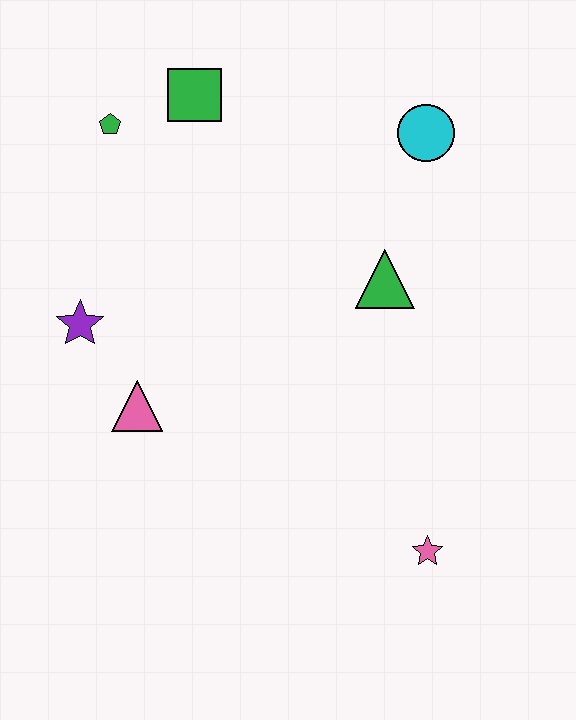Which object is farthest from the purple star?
The pink star is farthest from the purple star.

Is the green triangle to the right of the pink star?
No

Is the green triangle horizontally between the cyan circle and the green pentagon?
Yes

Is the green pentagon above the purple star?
Yes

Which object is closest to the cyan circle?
The green triangle is closest to the cyan circle.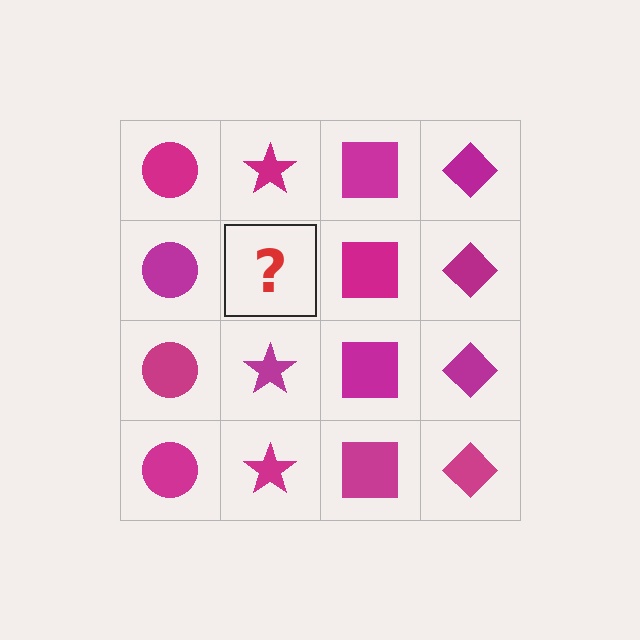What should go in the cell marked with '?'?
The missing cell should contain a magenta star.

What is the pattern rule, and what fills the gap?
The rule is that each column has a consistent shape. The gap should be filled with a magenta star.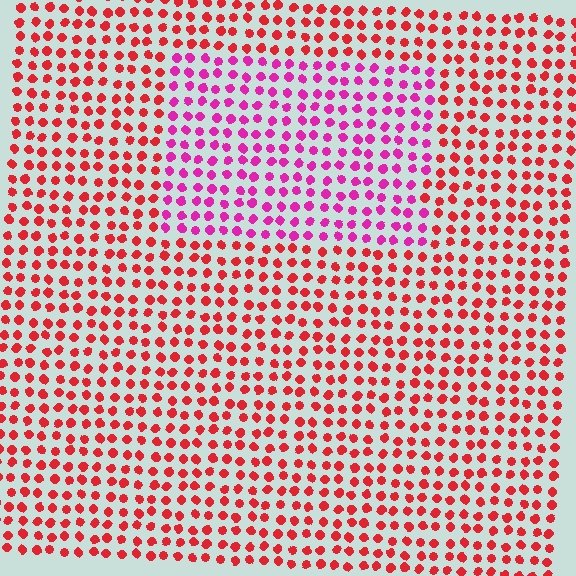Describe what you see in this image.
The image is filled with small red elements in a uniform arrangement. A rectangle-shaped region is visible where the elements are tinted to a slightly different hue, forming a subtle color boundary.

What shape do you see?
I see a rectangle.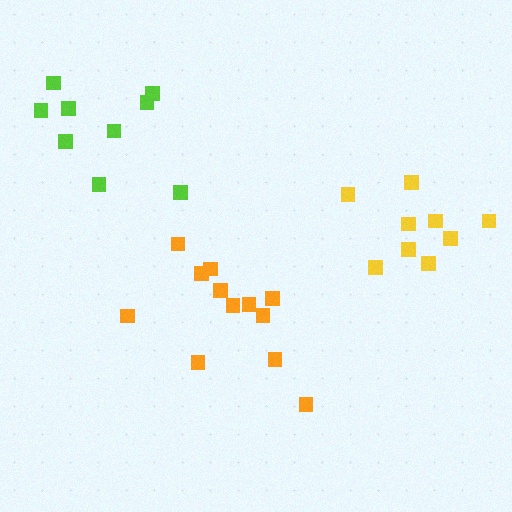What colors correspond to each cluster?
The clusters are colored: orange, lime, yellow.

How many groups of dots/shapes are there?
There are 3 groups.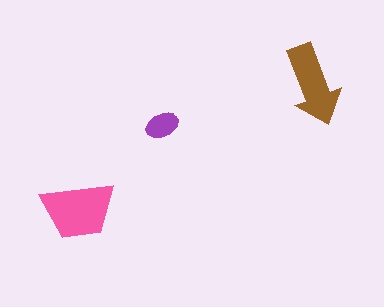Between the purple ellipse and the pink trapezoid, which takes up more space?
The pink trapezoid.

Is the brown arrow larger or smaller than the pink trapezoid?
Smaller.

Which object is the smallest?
The purple ellipse.